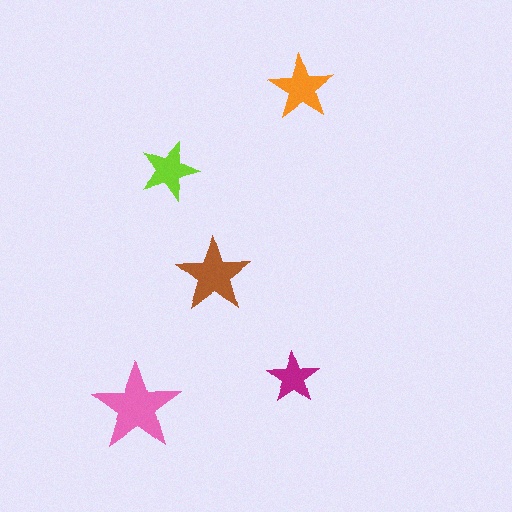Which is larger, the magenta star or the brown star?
The brown one.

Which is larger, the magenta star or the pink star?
The pink one.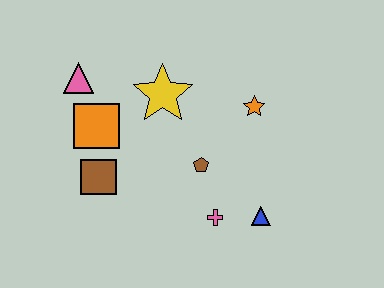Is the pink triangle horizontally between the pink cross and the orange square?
No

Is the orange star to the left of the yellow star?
No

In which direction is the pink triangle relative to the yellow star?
The pink triangle is to the left of the yellow star.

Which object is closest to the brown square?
The orange square is closest to the brown square.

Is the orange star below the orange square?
No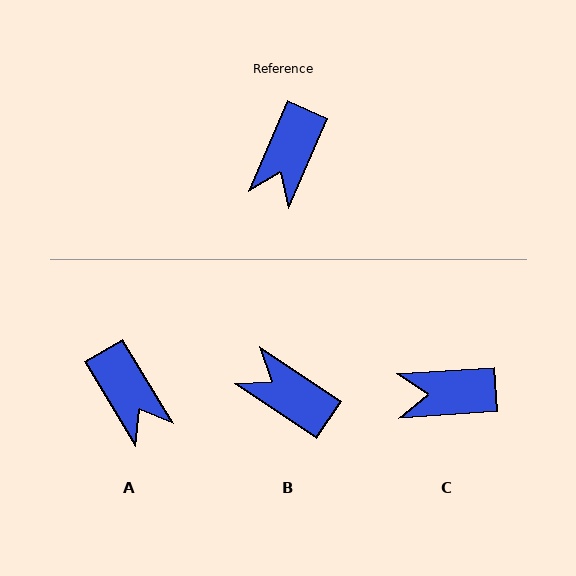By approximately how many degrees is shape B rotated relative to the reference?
Approximately 101 degrees clockwise.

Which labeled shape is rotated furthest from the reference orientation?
B, about 101 degrees away.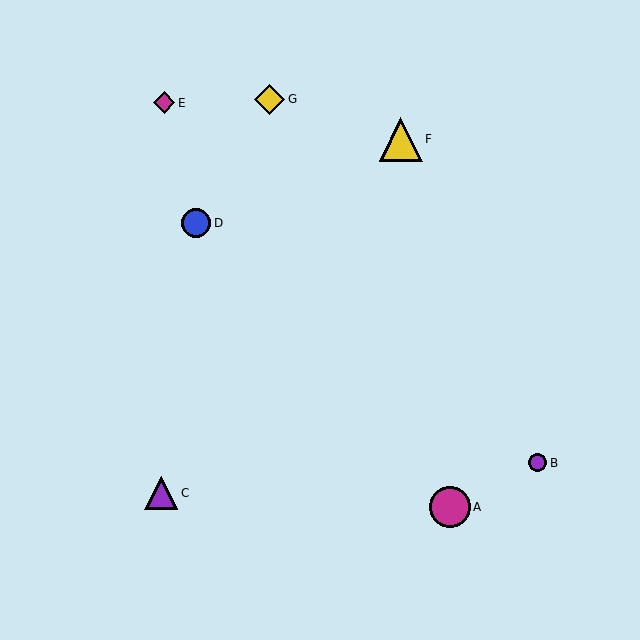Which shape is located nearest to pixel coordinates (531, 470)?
The purple circle (labeled B) at (538, 463) is nearest to that location.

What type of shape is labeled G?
Shape G is a yellow diamond.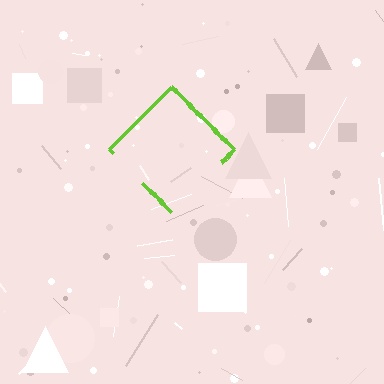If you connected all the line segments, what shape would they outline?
They would outline a diamond.